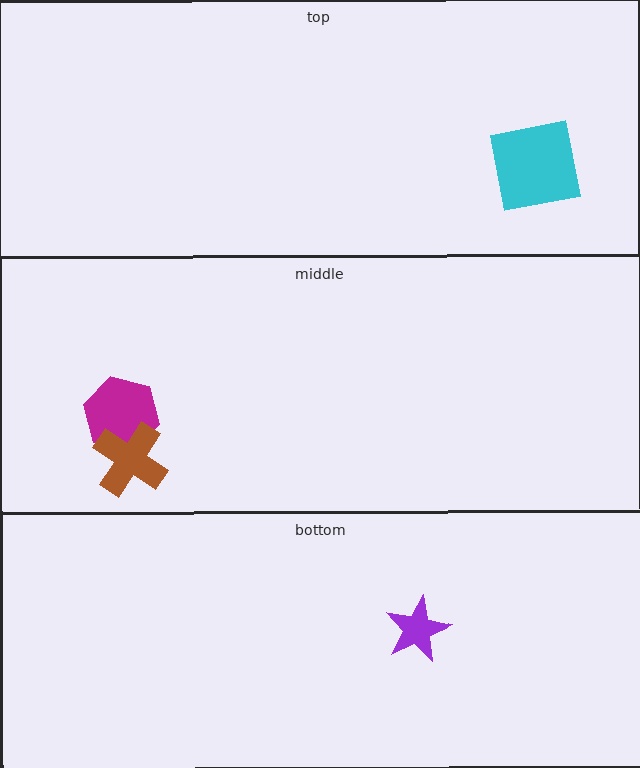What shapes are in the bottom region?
The purple star.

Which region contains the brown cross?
The middle region.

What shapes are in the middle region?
The magenta hexagon, the brown cross.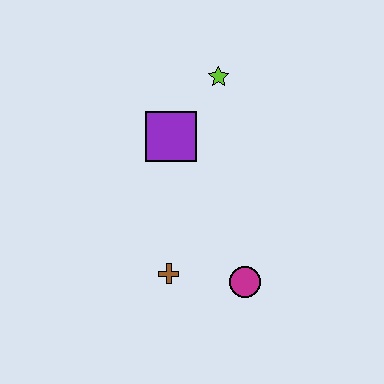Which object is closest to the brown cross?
The magenta circle is closest to the brown cross.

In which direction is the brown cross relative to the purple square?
The brown cross is below the purple square.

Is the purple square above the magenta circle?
Yes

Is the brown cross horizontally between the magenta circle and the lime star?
No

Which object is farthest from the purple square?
The magenta circle is farthest from the purple square.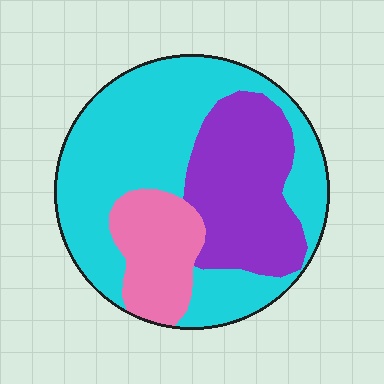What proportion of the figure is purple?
Purple takes up about one quarter (1/4) of the figure.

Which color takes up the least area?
Pink, at roughly 15%.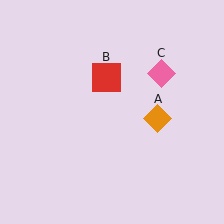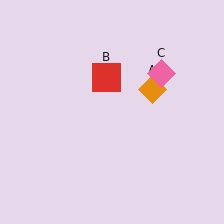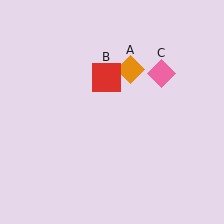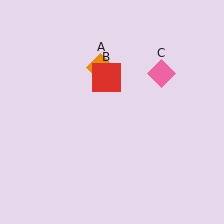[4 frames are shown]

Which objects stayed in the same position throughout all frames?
Red square (object B) and pink diamond (object C) remained stationary.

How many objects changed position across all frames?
1 object changed position: orange diamond (object A).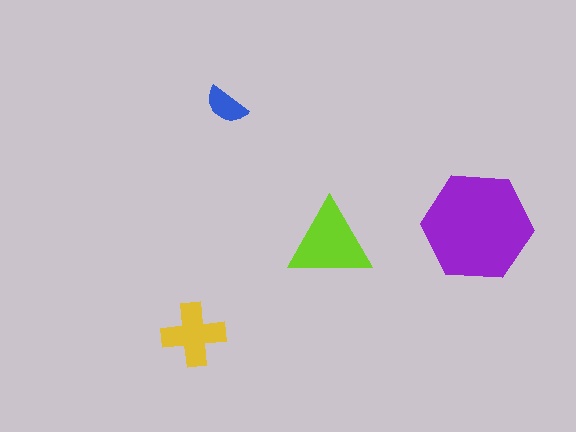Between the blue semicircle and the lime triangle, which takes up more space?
The lime triangle.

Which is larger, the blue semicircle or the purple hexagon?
The purple hexagon.